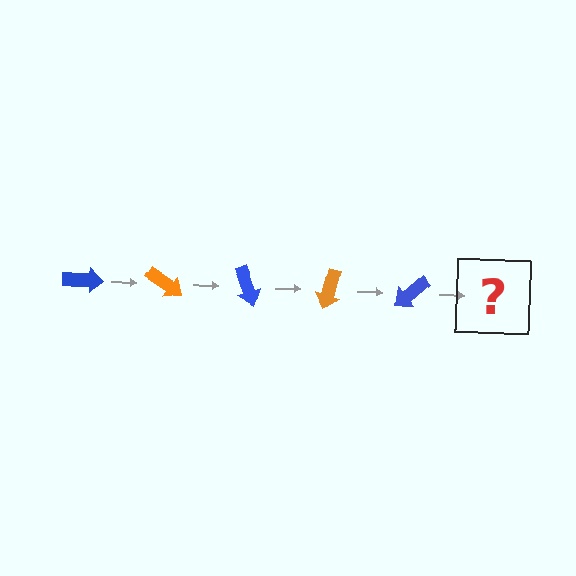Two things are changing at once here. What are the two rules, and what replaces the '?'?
The two rules are that it rotates 35 degrees each step and the color cycles through blue and orange. The '?' should be an orange arrow, rotated 175 degrees from the start.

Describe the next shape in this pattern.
It should be an orange arrow, rotated 175 degrees from the start.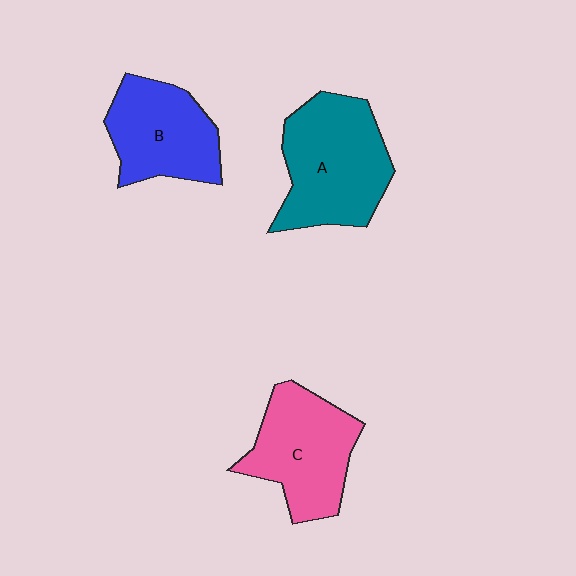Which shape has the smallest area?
Shape B (blue).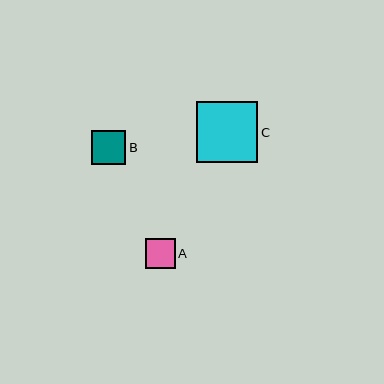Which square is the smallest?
Square A is the smallest with a size of approximately 30 pixels.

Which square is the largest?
Square C is the largest with a size of approximately 61 pixels.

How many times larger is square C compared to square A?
Square C is approximately 2.1 times the size of square A.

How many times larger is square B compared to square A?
Square B is approximately 1.2 times the size of square A.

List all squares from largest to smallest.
From largest to smallest: C, B, A.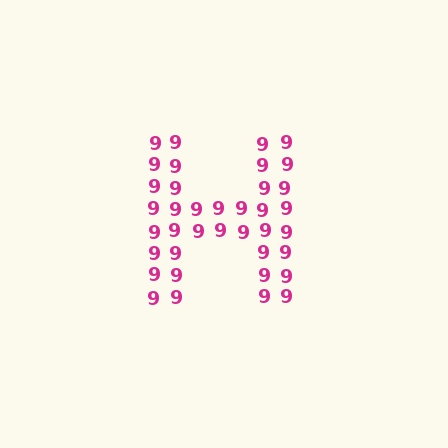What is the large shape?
The large shape is the letter H.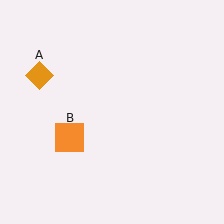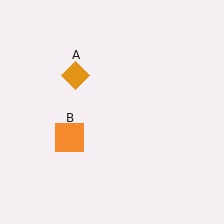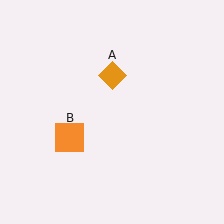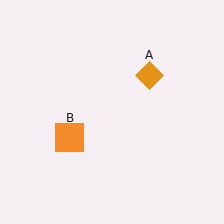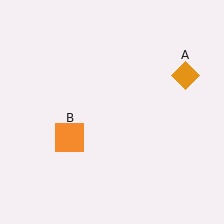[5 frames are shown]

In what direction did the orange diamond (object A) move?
The orange diamond (object A) moved right.